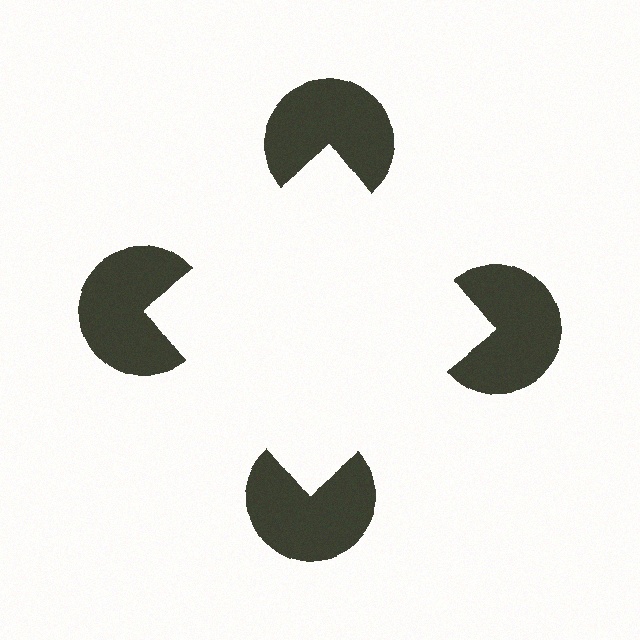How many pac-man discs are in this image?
There are 4 — one at each vertex of the illusory square.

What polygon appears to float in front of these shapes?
An illusory square — its edges are inferred from the aligned wedge cuts in the pac-man discs, not physically drawn.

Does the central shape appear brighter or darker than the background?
It typically appears slightly brighter than the background, even though no actual brightness change is drawn.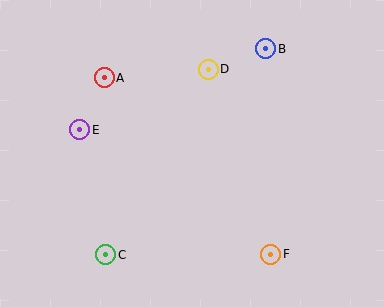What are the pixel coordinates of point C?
Point C is at (106, 255).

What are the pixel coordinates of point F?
Point F is at (271, 254).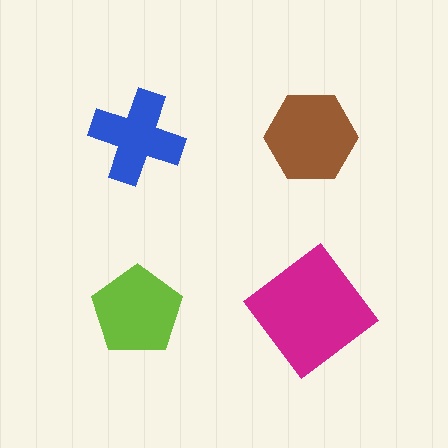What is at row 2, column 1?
A lime pentagon.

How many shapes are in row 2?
2 shapes.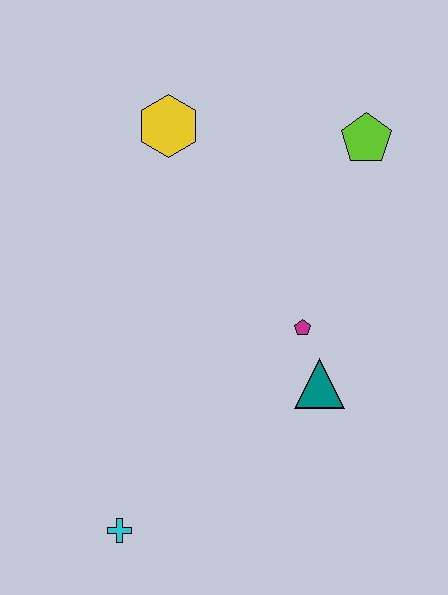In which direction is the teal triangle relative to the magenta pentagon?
The teal triangle is below the magenta pentagon.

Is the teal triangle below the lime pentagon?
Yes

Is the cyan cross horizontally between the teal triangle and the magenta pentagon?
No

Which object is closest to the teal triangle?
The magenta pentagon is closest to the teal triangle.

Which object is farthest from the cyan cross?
The lime pentagon is farthest from the cyan cross.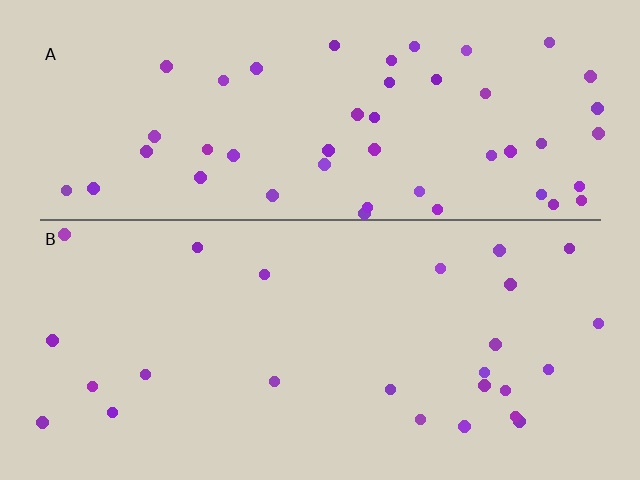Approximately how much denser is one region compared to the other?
Approximately 2.0× — region A over region B.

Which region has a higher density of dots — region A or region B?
A (the top).